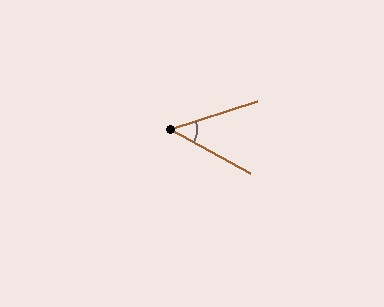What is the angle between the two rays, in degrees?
Approximately 47 degrees.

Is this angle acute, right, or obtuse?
It is acute.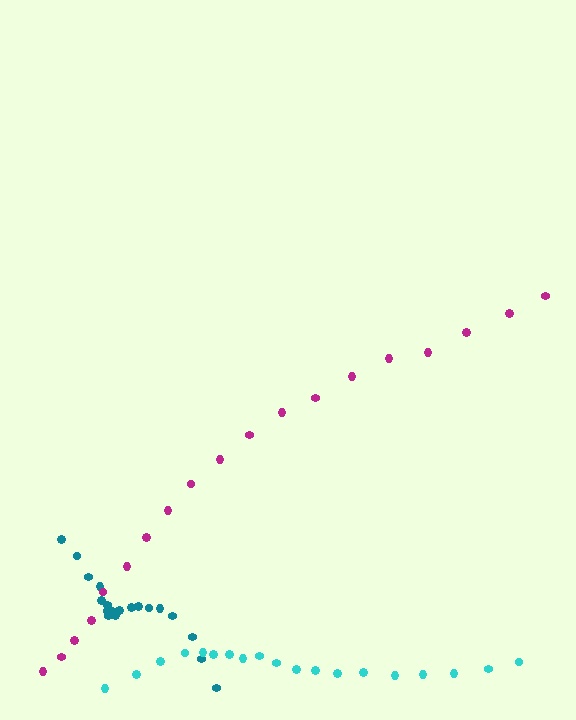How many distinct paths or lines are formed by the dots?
There are 3 distinct paths.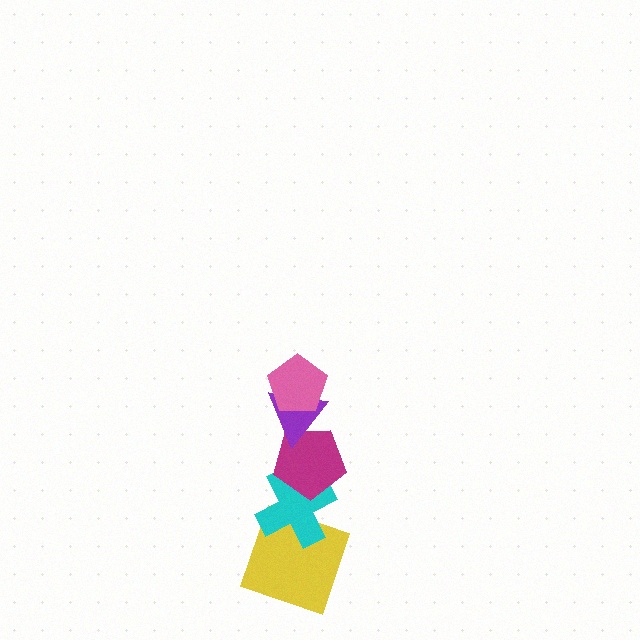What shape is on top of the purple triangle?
The pink pentagon is on top of the purple triangle.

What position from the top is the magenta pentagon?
The magenta pentagon is 3rd from the top.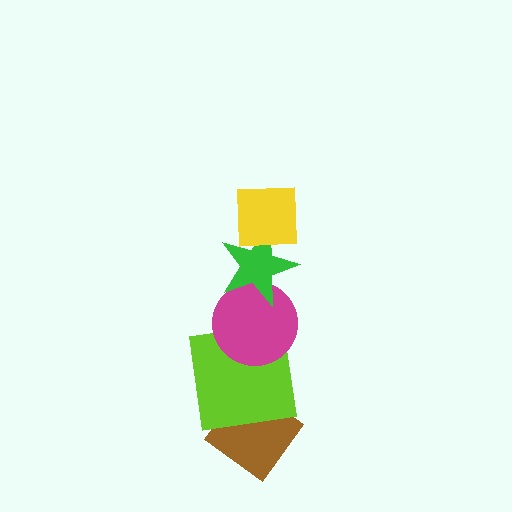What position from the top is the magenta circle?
The magenta circle is 3rd from the top.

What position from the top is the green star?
The green star is 2nd from the top.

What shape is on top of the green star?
The yellow square is on top of the green star.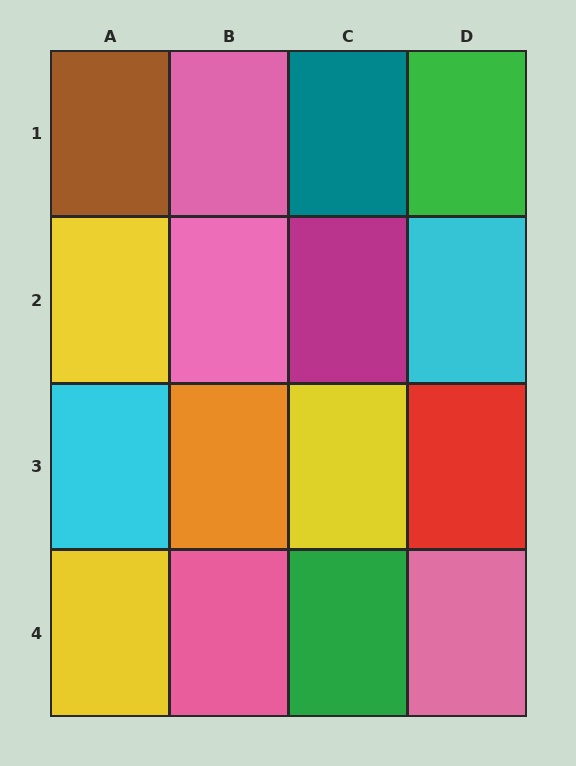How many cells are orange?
1 cell is orange.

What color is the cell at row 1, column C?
Teal.